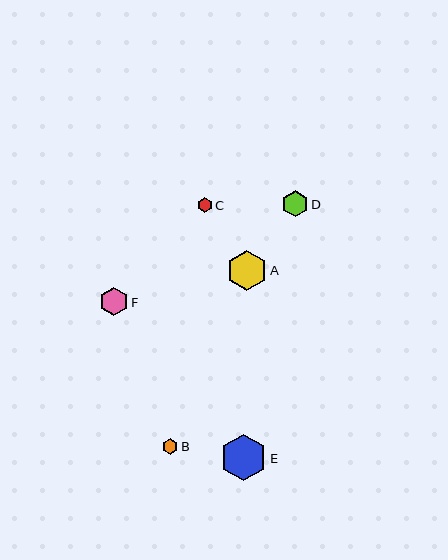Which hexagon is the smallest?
Hexagon C is the smallest with a size of approximately 15 pixels.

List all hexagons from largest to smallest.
From largest to smallest: E, A, F, D, B, C.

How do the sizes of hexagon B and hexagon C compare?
Hexagon B and hexagon C are approximately the same size.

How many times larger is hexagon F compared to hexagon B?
Hexagon F is approximately 1.8 times the size of hexagon B.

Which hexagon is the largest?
Hexagon E is the largest with a size of approximately 46 pixels.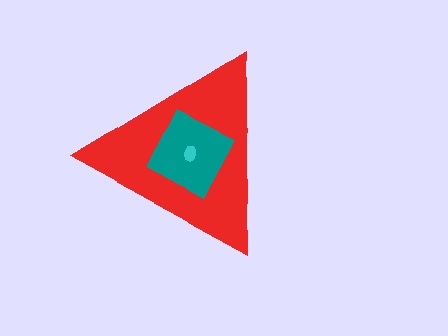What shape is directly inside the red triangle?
The teal square.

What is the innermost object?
The cyan ellipse.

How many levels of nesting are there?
3.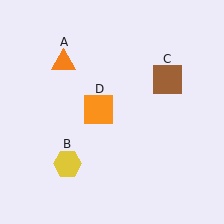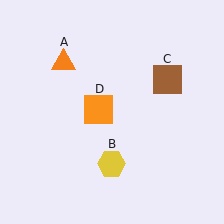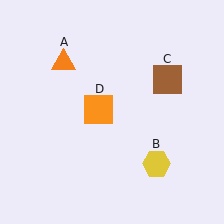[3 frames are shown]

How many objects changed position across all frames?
1 object changed position: yellow hexagon (object B).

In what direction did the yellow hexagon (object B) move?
The yellow hexagon (object B) moved right.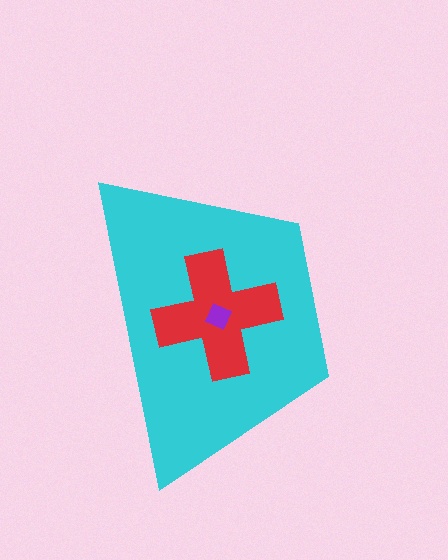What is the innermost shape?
The purple diamond.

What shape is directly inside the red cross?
The purple diamond.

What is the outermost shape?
The cyan trapezoid.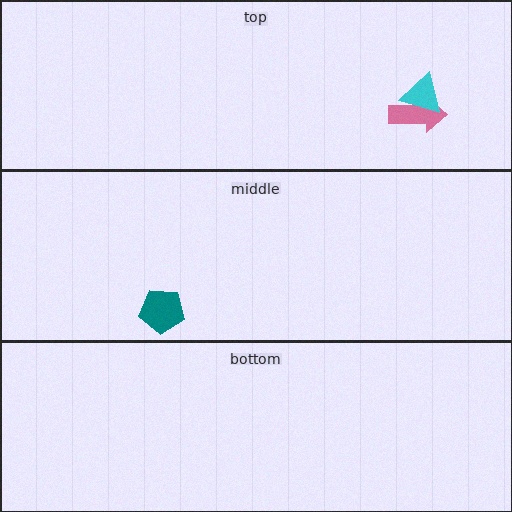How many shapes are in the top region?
2.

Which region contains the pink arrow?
The top region.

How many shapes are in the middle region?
1.